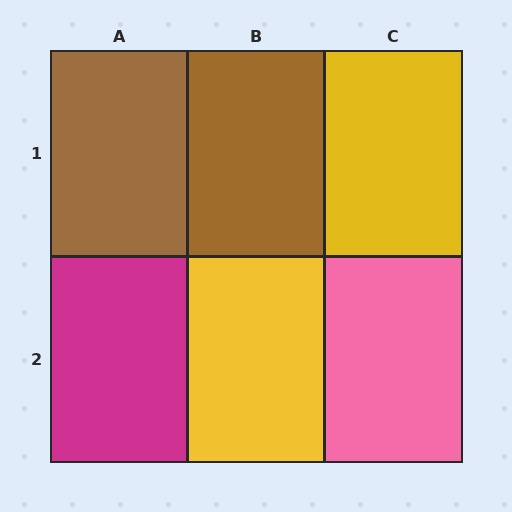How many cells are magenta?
1 cell is magenta.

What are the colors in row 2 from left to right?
Magenta, yellow, pink.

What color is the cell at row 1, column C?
Yellow.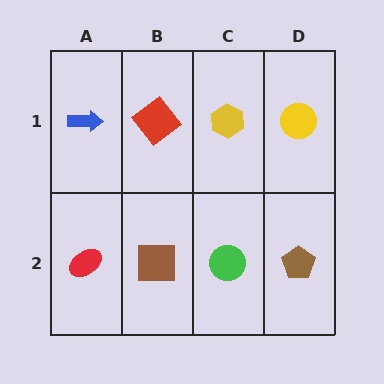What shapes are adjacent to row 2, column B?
A red diamond (row 1, column B), a red ellipse (row 2, column A), a green circle (row 2, column C).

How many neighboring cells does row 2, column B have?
3.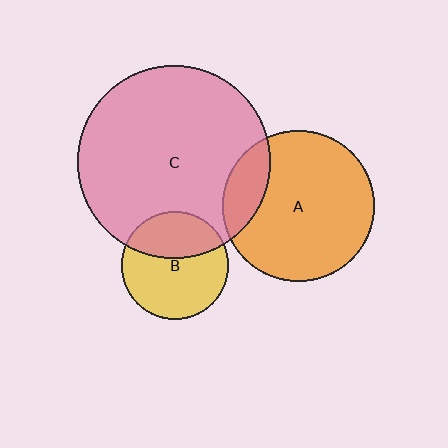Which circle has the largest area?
Circle C (pink).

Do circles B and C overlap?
Yes.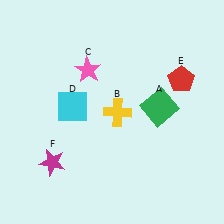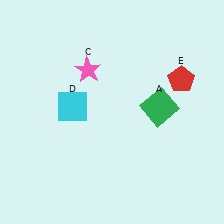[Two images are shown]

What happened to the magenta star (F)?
The magenta star (F) was removed in Image 2. It was in the bottom-left area of Image 1.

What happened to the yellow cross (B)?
The yellow cross (B) was removed in Image 2. It was in the bottom-right area of Image 1.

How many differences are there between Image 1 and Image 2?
There are 2 differences between the two images.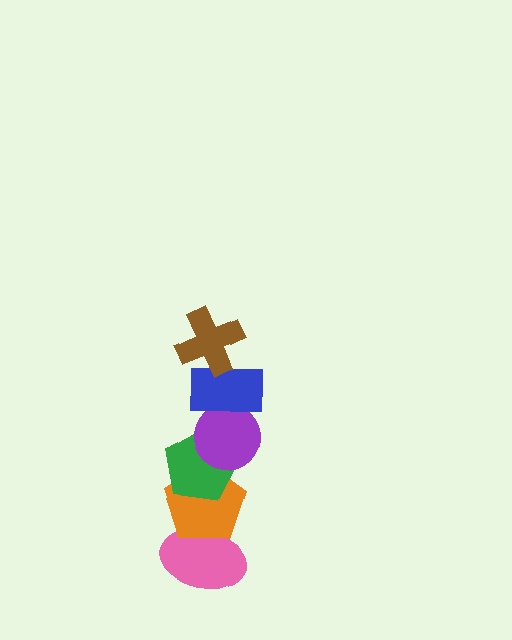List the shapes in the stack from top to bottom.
From top to bottom: the brown cross, the blue rectangle, the purple circle, the green pentagon, the orange pentagon, the pink ellipse.